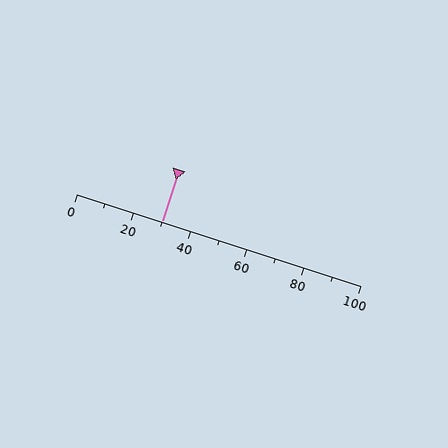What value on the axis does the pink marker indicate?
The marker indicates approximately 30.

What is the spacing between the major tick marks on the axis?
The major ticks are spaced 20 apart.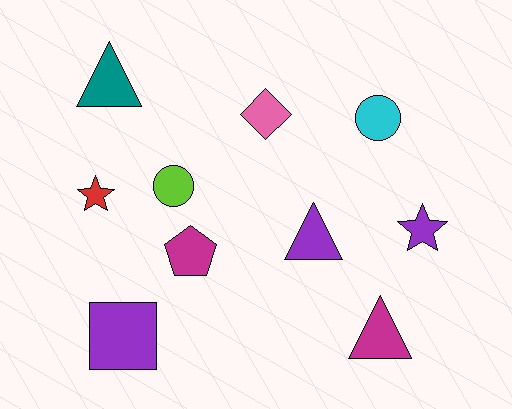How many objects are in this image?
There are 10 objects.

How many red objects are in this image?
There is 1 red object.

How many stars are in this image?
There are 2 stars.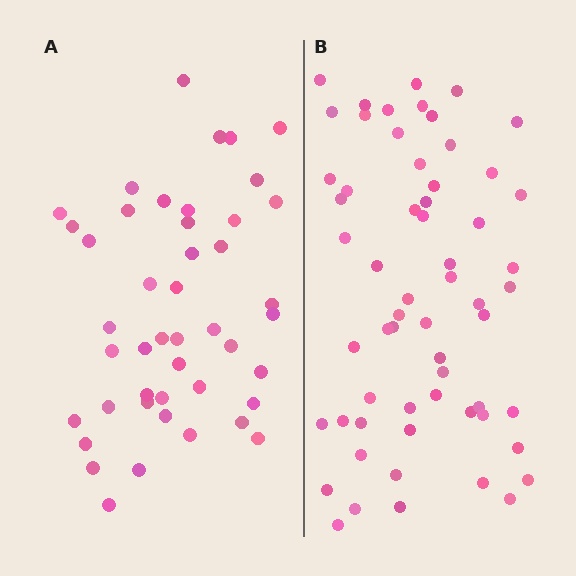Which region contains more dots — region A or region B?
Region B (the right region) has more dots.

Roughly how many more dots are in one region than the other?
Region B has approximately 15 more dots than region A.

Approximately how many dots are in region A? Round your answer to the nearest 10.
About 40 dots. (The exact count is 45, which rounds to 40.)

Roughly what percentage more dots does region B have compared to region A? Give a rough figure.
About 35% more.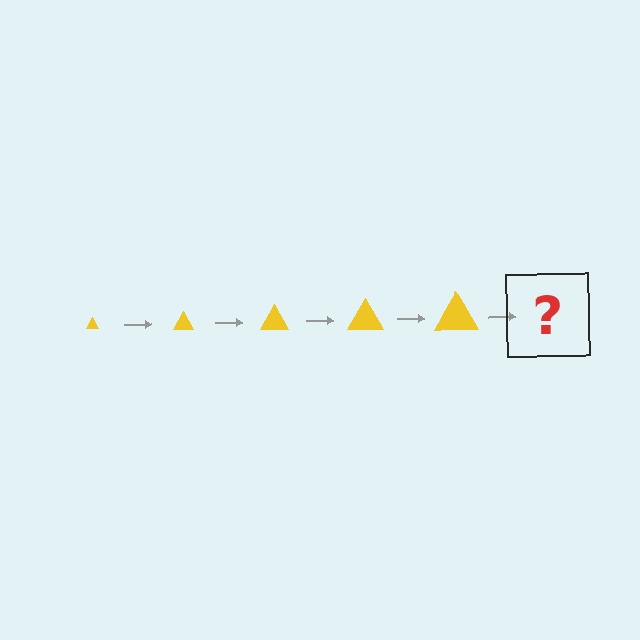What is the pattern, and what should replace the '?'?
The pattern is that the triangle gets progressively larger each step. The '?' should be a yellow triangle, larger than the previous one.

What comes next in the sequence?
The next element should be a yellow triangle, larger than the previous one.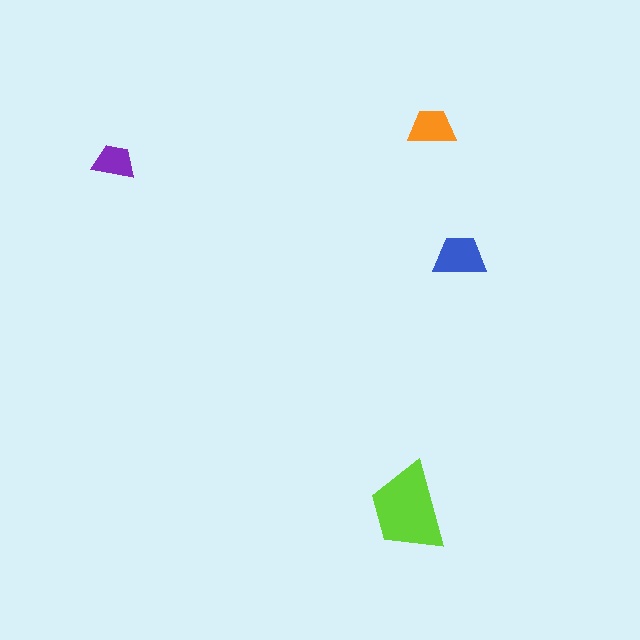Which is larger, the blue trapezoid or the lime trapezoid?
The lime one.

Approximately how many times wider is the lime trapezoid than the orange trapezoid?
About 2 times wider.